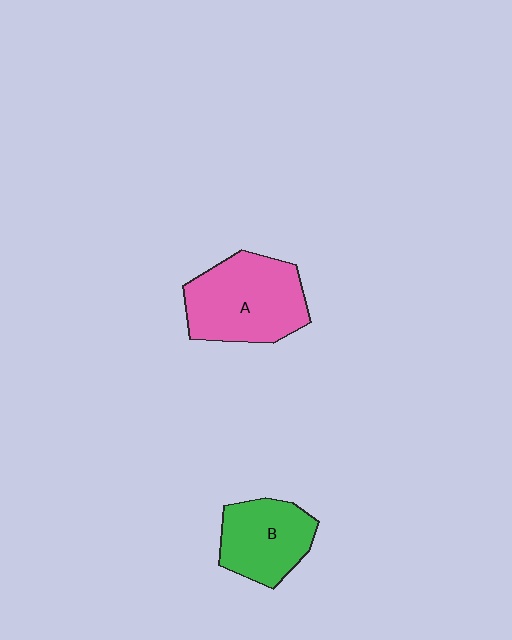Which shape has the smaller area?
Shape B (green).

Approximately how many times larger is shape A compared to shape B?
Approximately 1.4 times.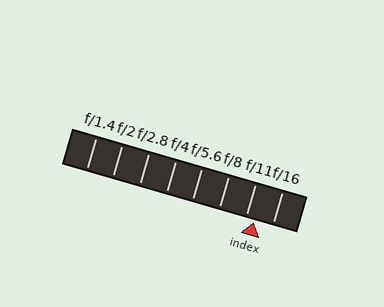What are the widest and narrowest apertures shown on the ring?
The widest aperture shown is f/1.4 and the narrowest is f/16.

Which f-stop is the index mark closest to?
The index mark is closest to f/11.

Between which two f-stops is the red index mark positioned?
The index mark is between f/11 and f/16.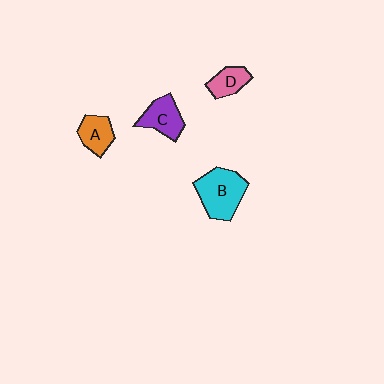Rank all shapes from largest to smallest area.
From largest to smallest: B (cyan), C (purple), A (orange), D (pink).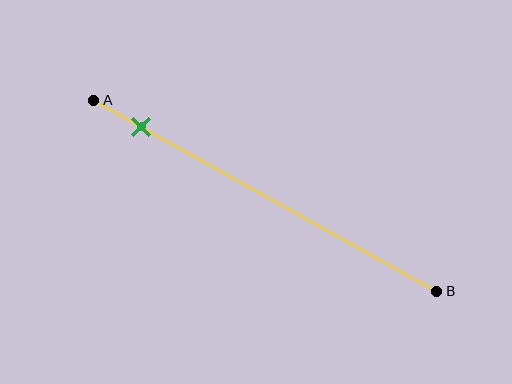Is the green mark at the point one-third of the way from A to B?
No, the mark is at about 15% from A, not at the 33% one-third point.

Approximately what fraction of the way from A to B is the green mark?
The green mark is approximately 15% of the way from A to B.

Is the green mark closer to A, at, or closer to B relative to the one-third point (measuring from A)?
The green mark is closer to point A than the one-third point of segment AB.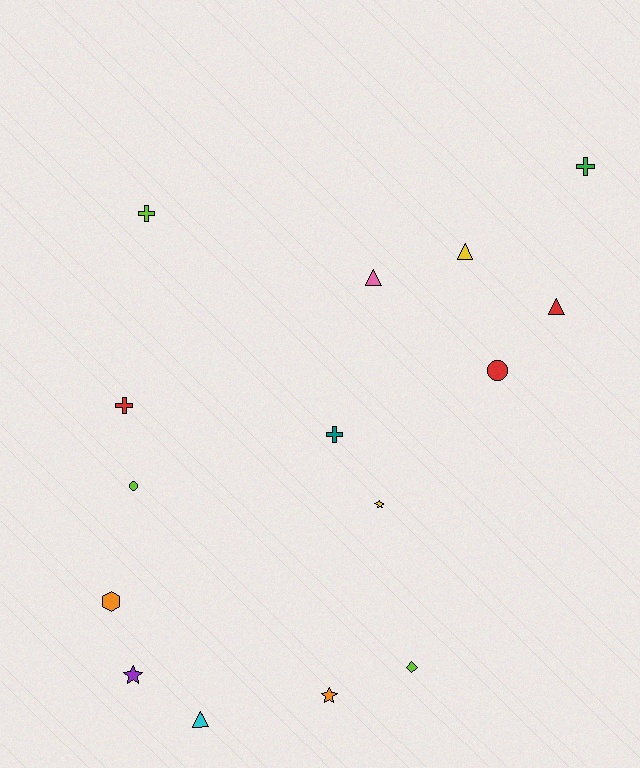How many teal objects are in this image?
There is 1 teal object.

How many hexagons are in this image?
There is 1 hexagon.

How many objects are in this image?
There are 15 objects.